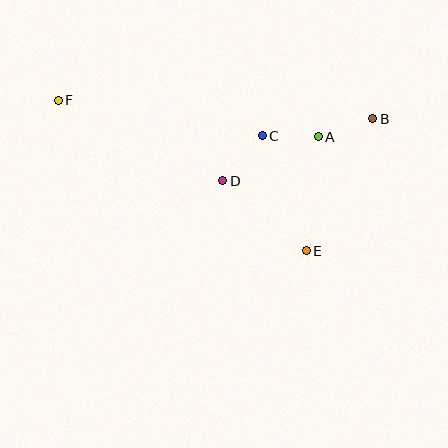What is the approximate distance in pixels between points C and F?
The distance between C and F is approximately 207 pixels.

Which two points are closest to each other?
Points A and C are closest to each other.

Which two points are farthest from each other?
Points B and F are farthest from each other.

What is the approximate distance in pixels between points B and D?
The distance between B and D is approximately 162 pixels.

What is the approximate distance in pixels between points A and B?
The distance between A and B is approximately 58 pixels.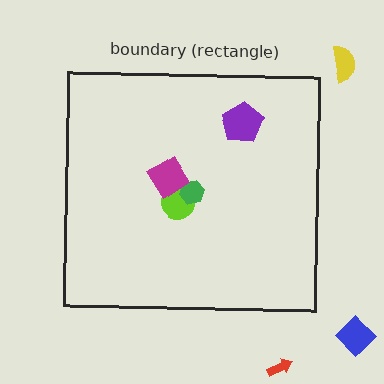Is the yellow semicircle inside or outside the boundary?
Outside.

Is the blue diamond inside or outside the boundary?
Outside.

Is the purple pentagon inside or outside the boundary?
Inside.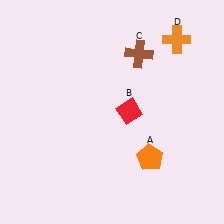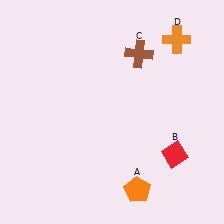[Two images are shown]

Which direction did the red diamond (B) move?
The red diamond (B) moved right.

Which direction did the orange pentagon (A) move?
The orange pentagon (A) moved down.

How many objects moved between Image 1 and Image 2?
2 objects moved between the two images.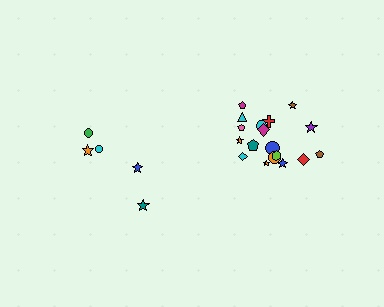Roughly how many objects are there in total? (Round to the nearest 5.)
Roughly 25 objects in total.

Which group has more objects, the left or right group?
The right group.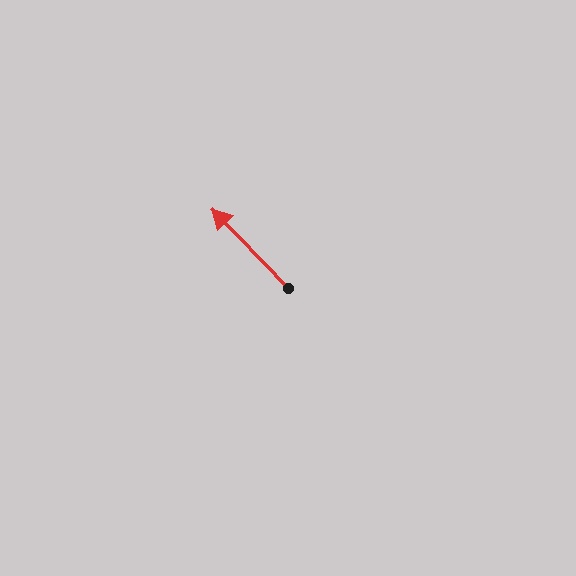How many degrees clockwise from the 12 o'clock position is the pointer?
Approximately 316 degrees.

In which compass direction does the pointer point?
Northwest.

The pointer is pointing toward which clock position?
Roughly 11 o'clock.